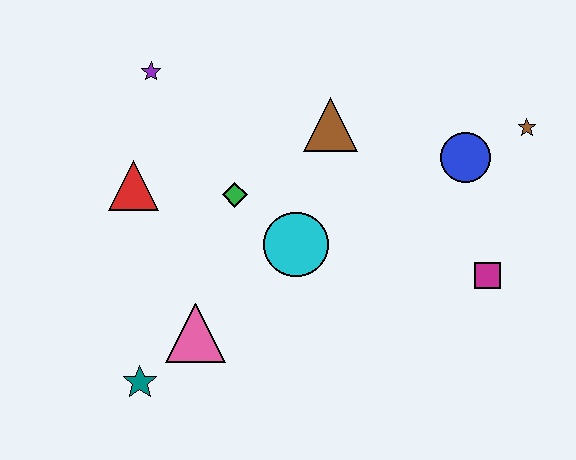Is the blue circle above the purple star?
No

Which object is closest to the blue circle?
The brown star is closest to the blue circle.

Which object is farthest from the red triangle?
The brown star is farthest from the red triangle.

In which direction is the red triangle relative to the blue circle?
The red triangle is to the left of the blue circle.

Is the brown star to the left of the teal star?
No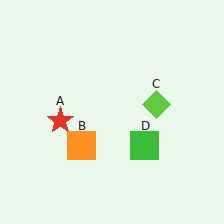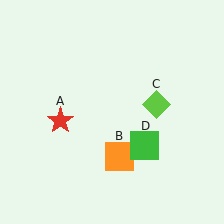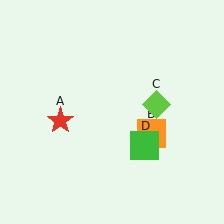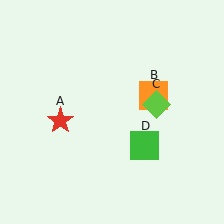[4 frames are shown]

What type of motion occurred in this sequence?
The orange square (object B) rotated counterclockwise around the center of the scene.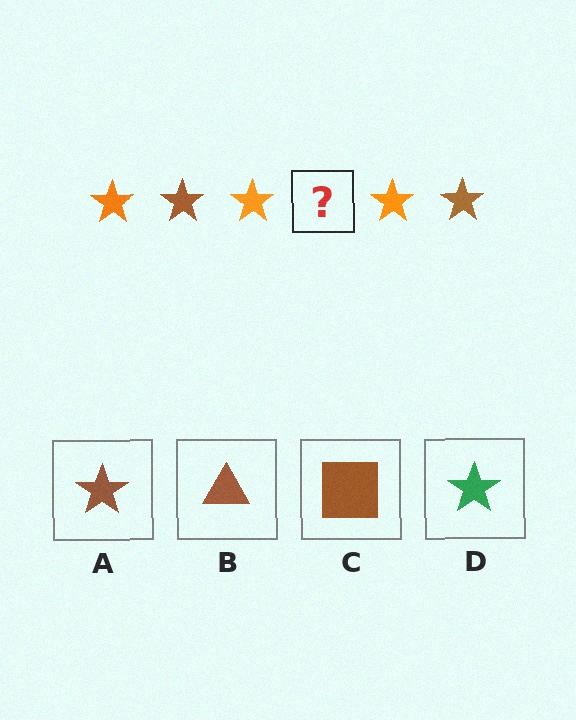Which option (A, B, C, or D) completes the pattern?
A.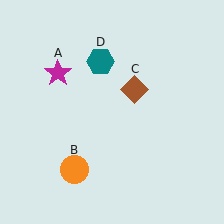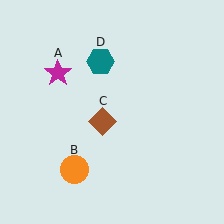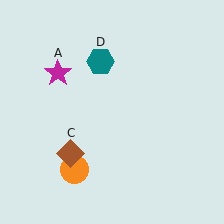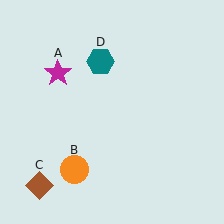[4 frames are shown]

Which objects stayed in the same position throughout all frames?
Magenta star (object A) and orange circle (object B) and teal hexagon (object D) remained stationary.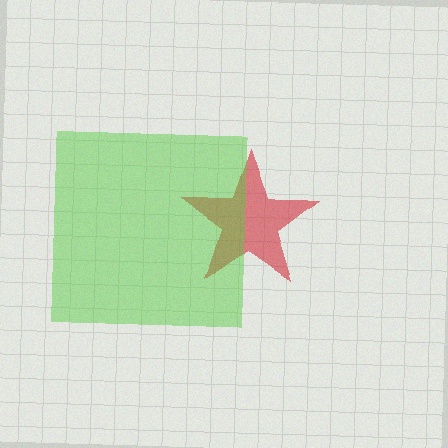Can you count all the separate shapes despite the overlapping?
Yes, there are 2 separate shapes.